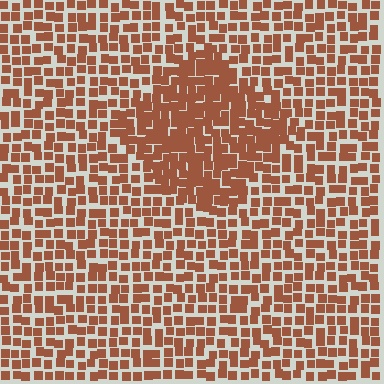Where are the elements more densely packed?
The elements are more densely packed inside the diamond boundary.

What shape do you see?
I see a diamond.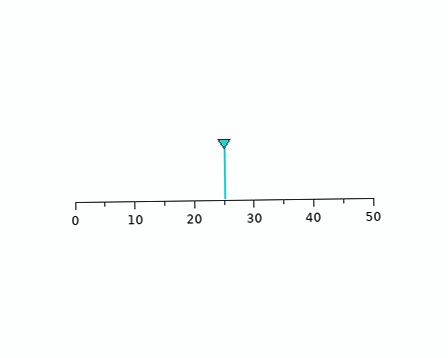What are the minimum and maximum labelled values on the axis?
The axis runs from 0 to 50.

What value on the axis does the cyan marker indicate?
The marker indicates approximately 25.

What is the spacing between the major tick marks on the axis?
The major ticks are spaced 10 apart.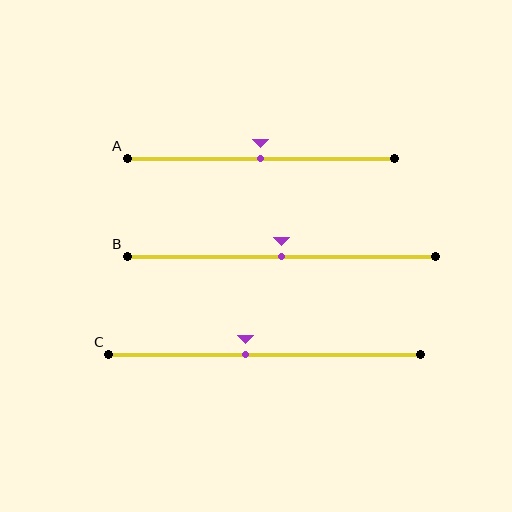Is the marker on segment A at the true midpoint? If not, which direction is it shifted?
Yes, the marker on segment A is at the true midpoint.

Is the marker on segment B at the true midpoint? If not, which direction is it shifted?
Yes, the marker on segment B is at the true midpoint.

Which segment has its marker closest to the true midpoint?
Segment A has its marker closest to the true midpoint.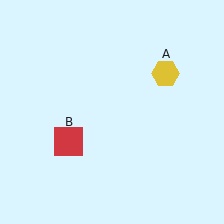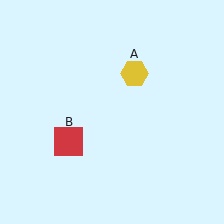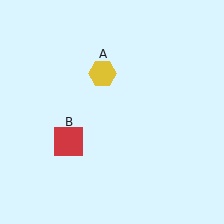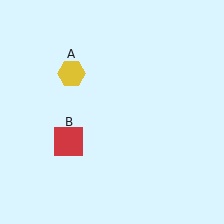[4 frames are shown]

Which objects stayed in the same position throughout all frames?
Red square (object B) remained stationary.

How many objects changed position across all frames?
1 object changed position: yellow hexagon (object A).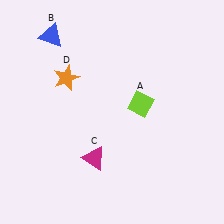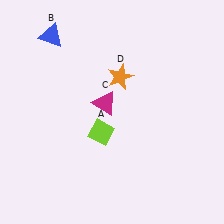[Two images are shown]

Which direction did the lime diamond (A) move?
The lime diamond (A) moved left.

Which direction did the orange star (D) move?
The orange star (D) moved right.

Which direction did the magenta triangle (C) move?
The magenta triangle (C) moved up.